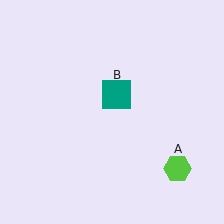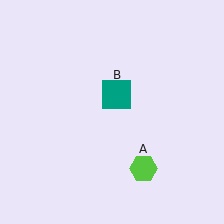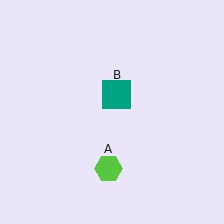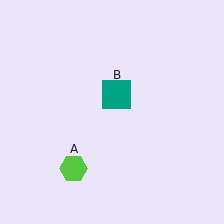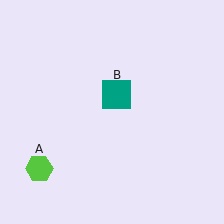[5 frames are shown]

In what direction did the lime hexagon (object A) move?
The lime hexagon (object A) moved left.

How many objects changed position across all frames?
1 object changed position: lime hexagon (object A).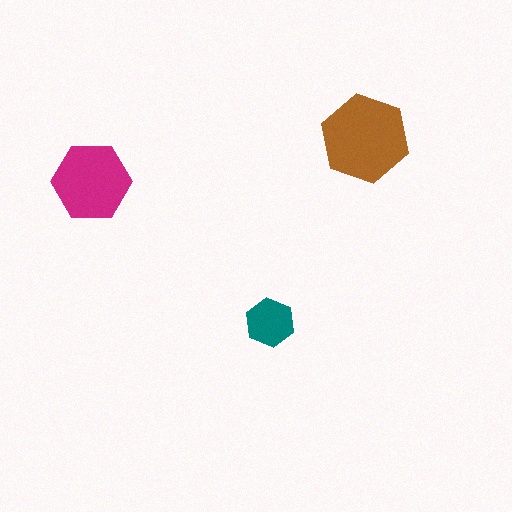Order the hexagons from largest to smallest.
the brown one, the magenta one, the teal one.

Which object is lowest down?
The teal hexagon is bottommost.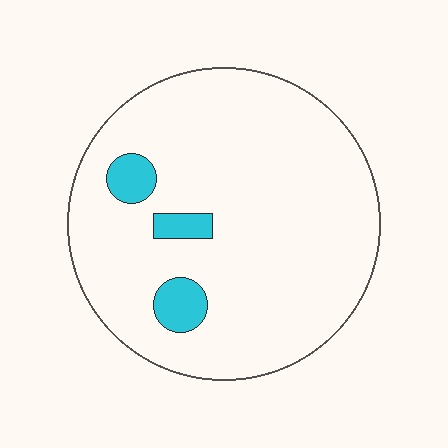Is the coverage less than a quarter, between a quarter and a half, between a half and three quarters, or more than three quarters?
Less than a quarter.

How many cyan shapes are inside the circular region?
3.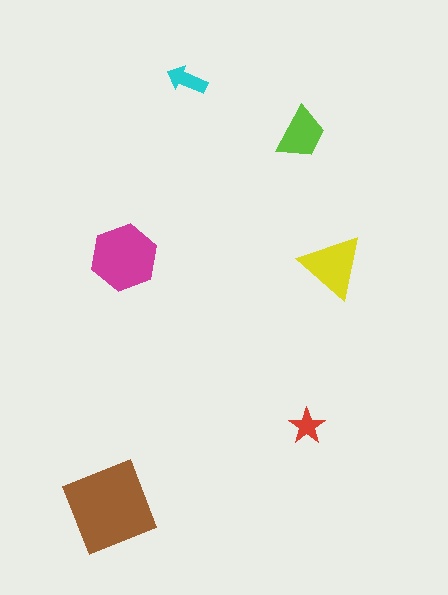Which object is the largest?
The brown square.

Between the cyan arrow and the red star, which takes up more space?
The cyan arrow.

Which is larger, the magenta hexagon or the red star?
The magenta hexagon.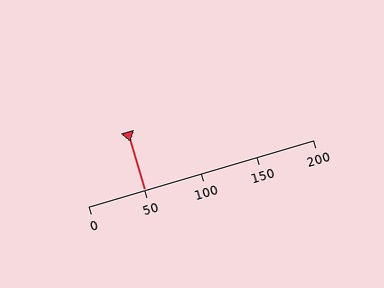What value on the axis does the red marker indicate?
The marker indicates approximately 50.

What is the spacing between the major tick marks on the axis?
The major ticks are spaced 50 apart.